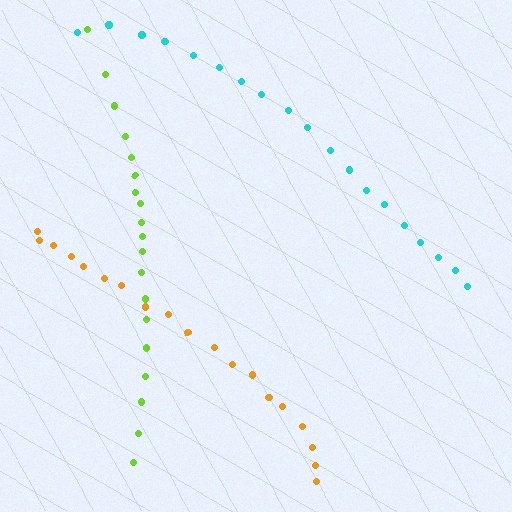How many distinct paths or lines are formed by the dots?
There are 3 distinct paths.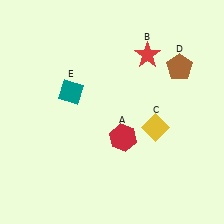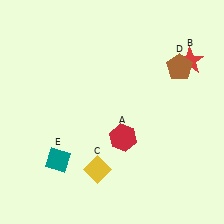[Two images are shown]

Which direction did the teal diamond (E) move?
The teal diamond (E) moved down.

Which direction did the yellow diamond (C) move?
The yellow diamond (C) moved left.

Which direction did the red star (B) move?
The red star (B) moved right.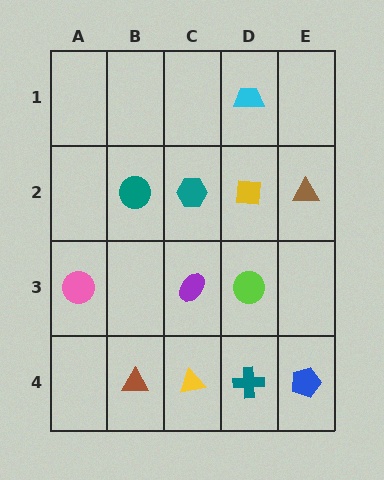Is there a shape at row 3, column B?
No, that cell is empty.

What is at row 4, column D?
A teal cross.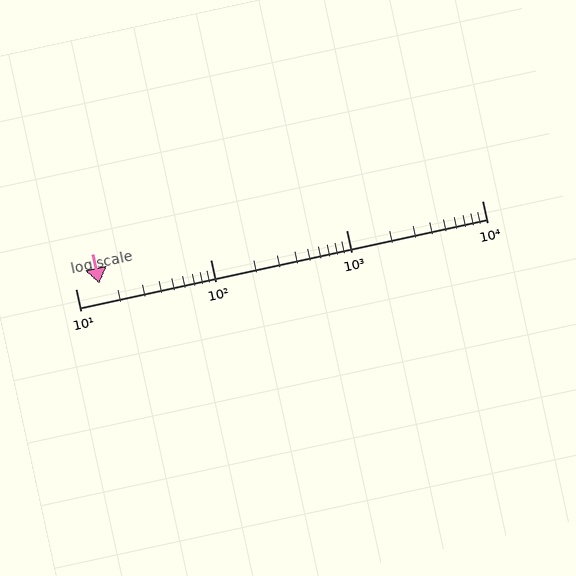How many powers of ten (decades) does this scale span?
The scale spans 3 decades, from 10 to 10000.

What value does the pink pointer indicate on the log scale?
The pointer indicates approximately 15.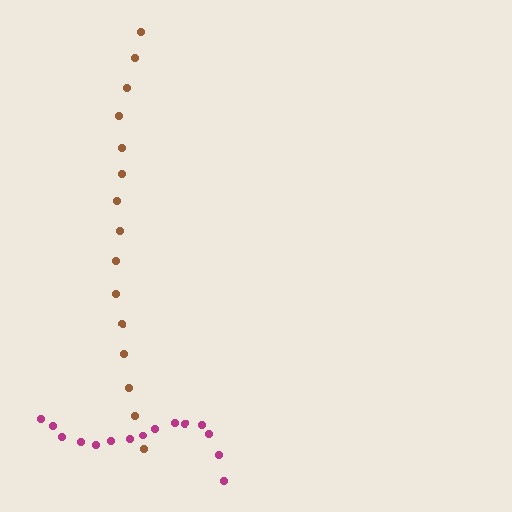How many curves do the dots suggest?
There are 2 distinct paths.